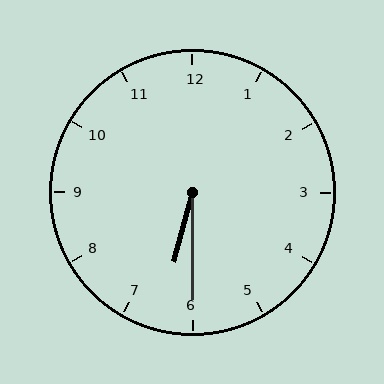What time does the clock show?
6:30.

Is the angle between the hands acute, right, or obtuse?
It is acute.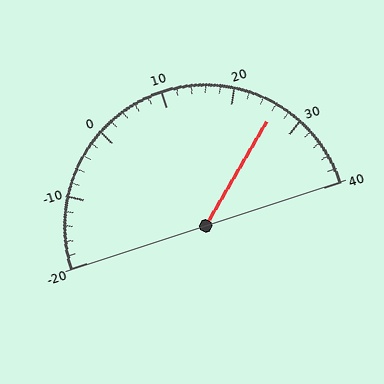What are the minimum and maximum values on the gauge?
The gauge ranges from -20 to 40.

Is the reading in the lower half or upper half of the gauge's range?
The reading is in the upper half of the range (-20 to 40).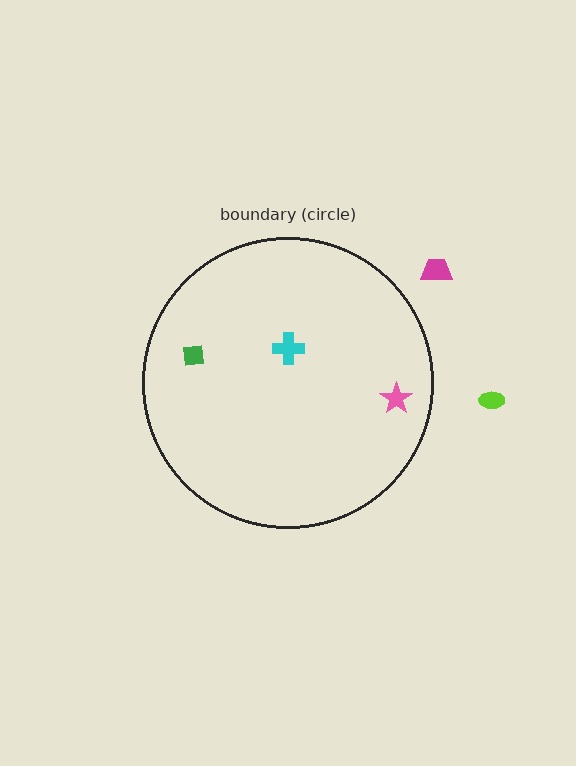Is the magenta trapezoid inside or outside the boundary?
Outside.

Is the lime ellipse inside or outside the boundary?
Outside.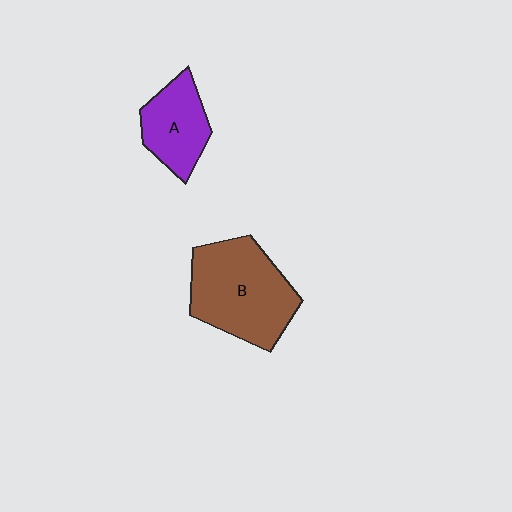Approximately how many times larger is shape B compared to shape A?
Approximately 1.7 times.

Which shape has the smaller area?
Shape A (purple).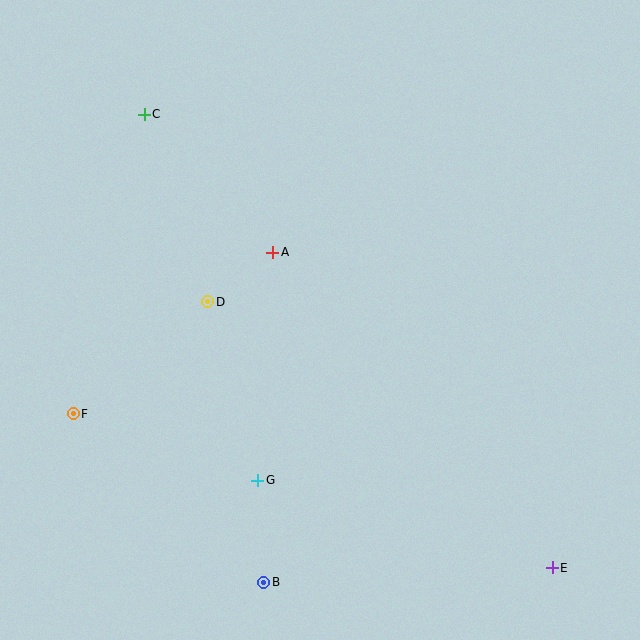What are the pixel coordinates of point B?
Point B is at (264, 582).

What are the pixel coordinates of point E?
Point E is at (552, 568).